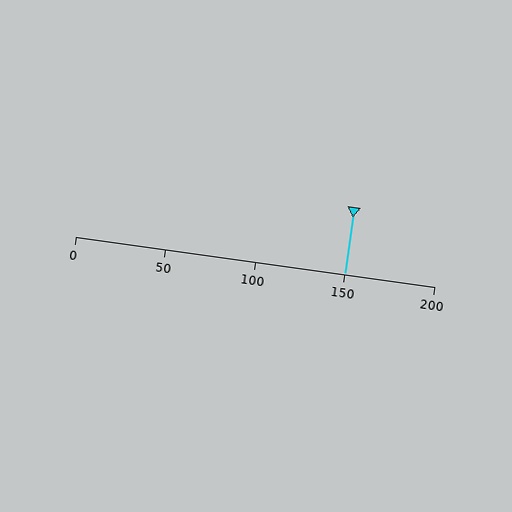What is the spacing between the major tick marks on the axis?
The major ticks are spaced 50 apart.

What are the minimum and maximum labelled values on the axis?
The axis runs from 0 to 200.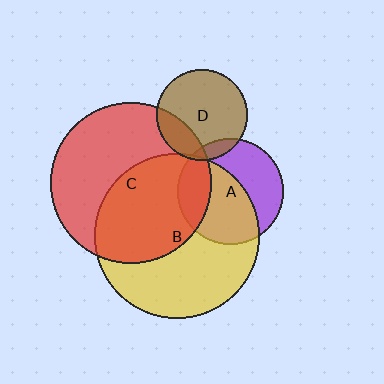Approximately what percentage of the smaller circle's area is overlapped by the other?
Approximately 20%.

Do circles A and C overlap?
Yes.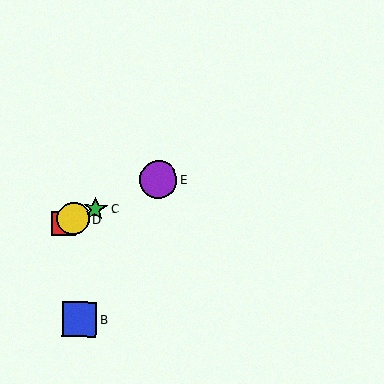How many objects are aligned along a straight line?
4 objects (A, C, D, E) are aligned along a straight line.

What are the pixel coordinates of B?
Object B is at (79, 319).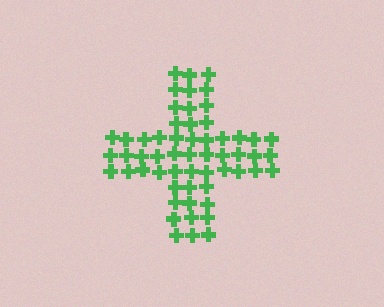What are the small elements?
The small elements are crosses.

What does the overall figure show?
The overall figure shows a cross.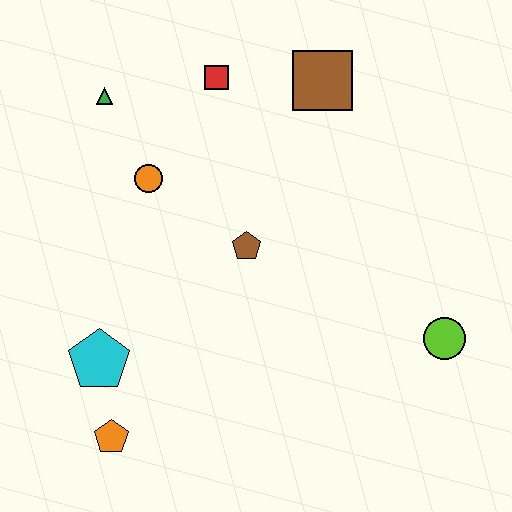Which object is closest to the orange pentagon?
The cyan pentagon is closest to the orange pentagon.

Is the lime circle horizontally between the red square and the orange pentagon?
No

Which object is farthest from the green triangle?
The lime circle is farthest from the green triangle.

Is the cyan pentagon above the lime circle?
No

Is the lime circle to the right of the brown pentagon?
Yes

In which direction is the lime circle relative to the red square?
The lime circle is below the red square.